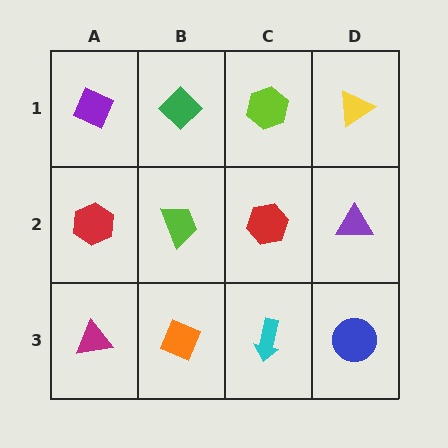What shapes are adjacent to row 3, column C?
A red hexagon (row 2, column C), an orange diamond (row 3, column B), a blue circle (row 3, column D).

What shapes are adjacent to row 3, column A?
A red hexagon (row 2, column A), an orange diamond (row 3, column B).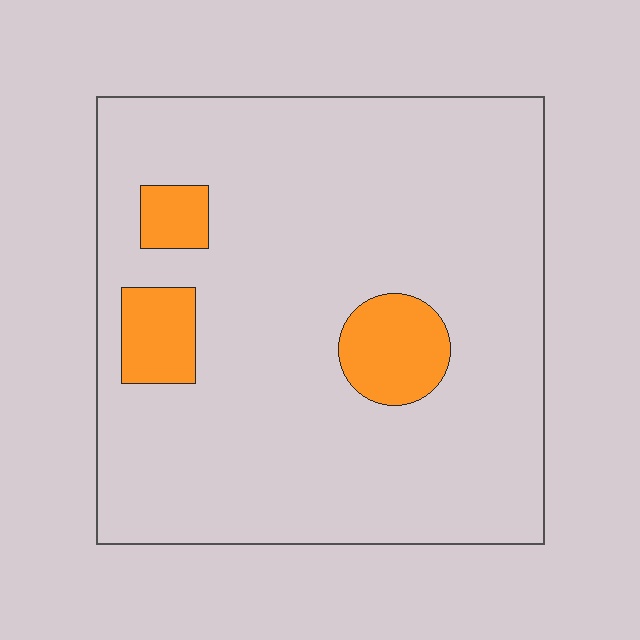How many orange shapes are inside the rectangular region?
3.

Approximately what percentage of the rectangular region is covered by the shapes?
Approximately 10%.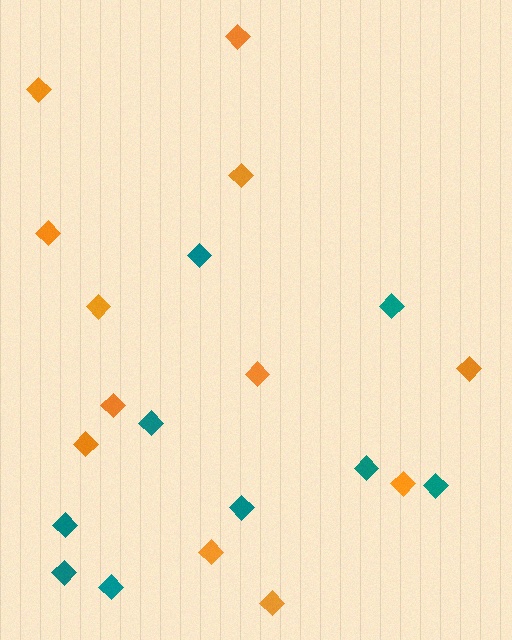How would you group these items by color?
There are 2 groups: one group of teal diamonds (9) and one group of orange diamonds (12).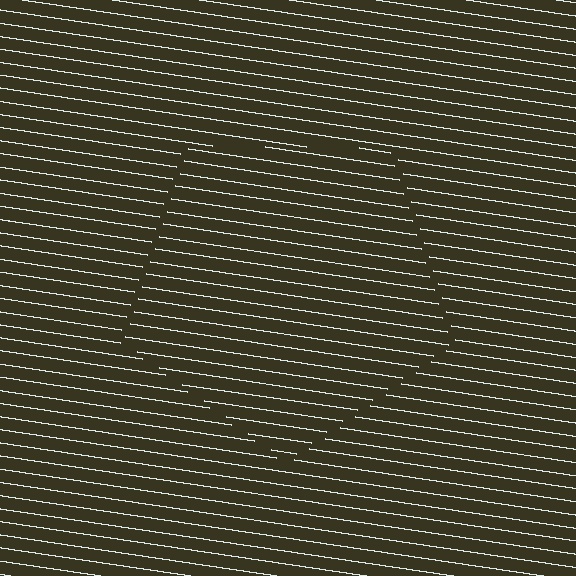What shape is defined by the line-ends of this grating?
An illusory pentagon. The interior of the shape contains the same grating, shifted by half a period — the contour is defined by the phase discontinuity where line-ends from the inner and outer gratings abut.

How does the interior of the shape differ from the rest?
The interior of the shape contains the same grating, shifted by half a period — the contour is defined by the phase discontinuity where line-ends from the inner and outer gratings abut.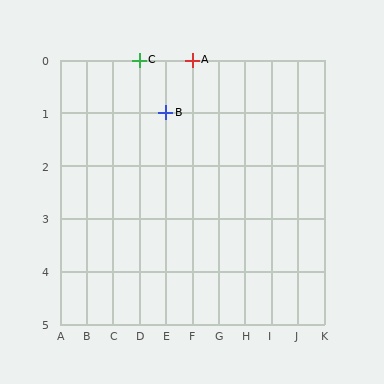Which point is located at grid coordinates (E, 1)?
Point B is at (E, 1).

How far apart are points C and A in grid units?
Points C and A are 2 columns apart.